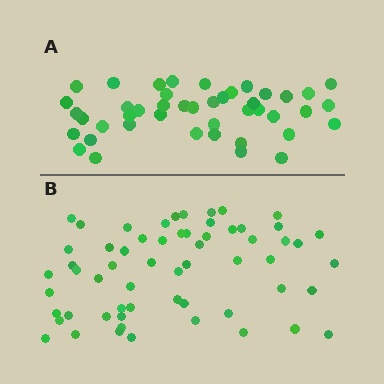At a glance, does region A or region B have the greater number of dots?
Region B (the bottom region) has more dots.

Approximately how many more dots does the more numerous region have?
Region B has approximately 15 more dots than region A.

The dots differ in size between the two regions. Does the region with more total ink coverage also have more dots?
No. Region A has more total ink coverage because its dots are larger, but region B actually contains more individual dots. Total area can be misleading — the number of items is what matters here.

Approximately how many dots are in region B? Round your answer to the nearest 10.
About 60 dots.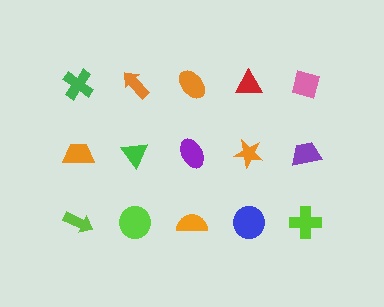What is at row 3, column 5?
A lime cross.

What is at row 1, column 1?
A green cross.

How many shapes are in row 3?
5 shapes.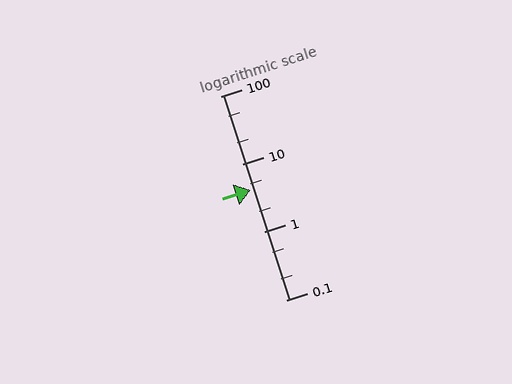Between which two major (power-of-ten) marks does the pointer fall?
The pointer is between 1 and 10.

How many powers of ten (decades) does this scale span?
The scale spans 3 decades, from 0.1 to 100.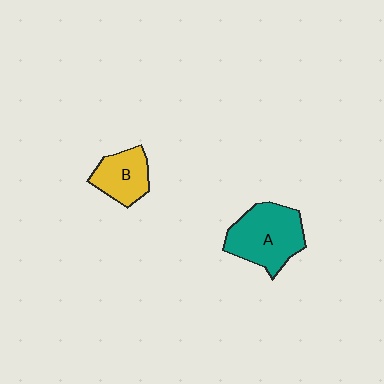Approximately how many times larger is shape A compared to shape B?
Approximately 1.6 times.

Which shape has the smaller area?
Shape B (yellow).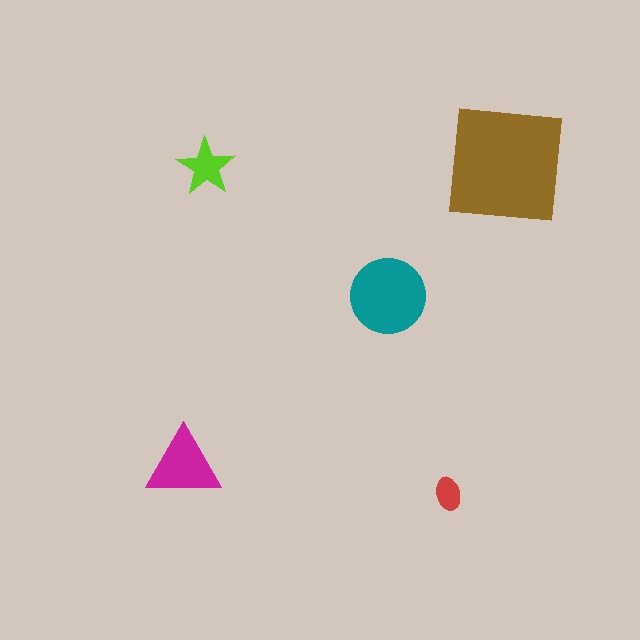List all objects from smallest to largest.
The red ellipse, the lime star, the magenta triangle, the teal circle, the brown square.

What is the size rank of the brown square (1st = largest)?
1st.